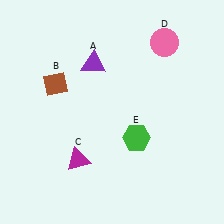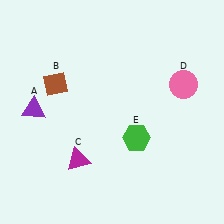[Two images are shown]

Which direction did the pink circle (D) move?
The pink circle (D) moved down.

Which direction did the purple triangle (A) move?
The purple triangle (A) moved left.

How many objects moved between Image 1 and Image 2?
2 objects moved between the two images.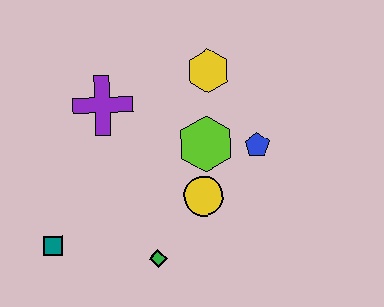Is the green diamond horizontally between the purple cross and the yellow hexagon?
Yes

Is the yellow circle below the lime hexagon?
Yes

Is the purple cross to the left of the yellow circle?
Yes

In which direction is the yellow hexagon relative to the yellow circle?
The yellow hexagon is above the yellow circle.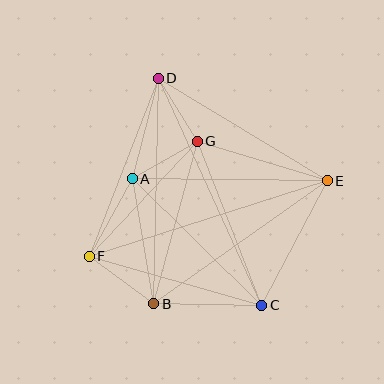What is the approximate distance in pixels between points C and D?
The distance between C and D is approximately 250 pixels.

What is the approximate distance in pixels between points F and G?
The distance between F and G is approximately 158 pixels.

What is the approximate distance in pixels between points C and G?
The distance between C and G is approximately 176 pixels.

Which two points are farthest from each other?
Points E and F are farthest from each other.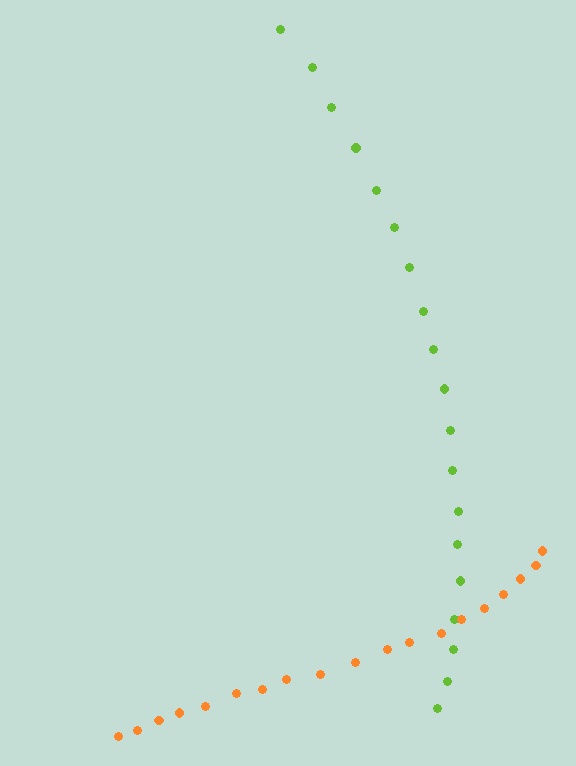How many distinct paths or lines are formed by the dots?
There are 2 distinct paths.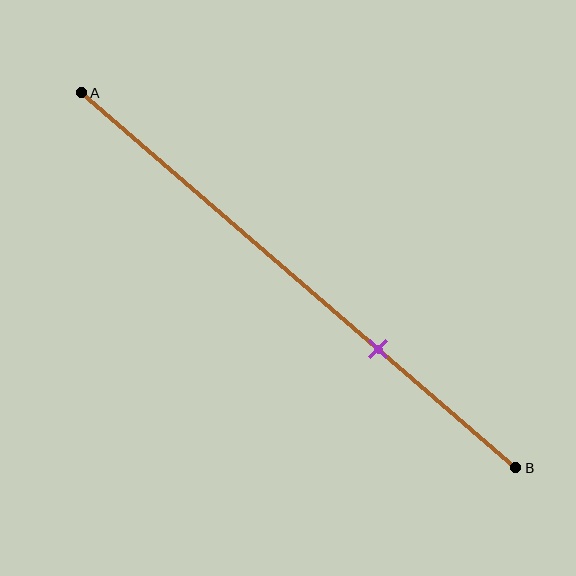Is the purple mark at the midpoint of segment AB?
No, the mark is at about 70% from A, not at the 50% midpoint.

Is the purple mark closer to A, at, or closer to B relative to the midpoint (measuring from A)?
The purple mark is closer to point B than the midpoint of segment AB.